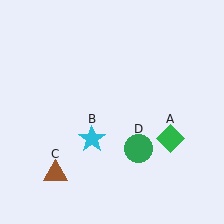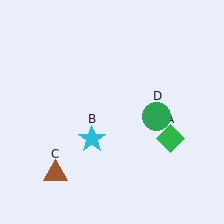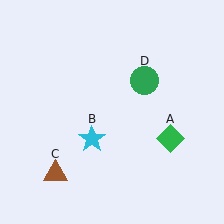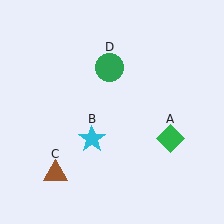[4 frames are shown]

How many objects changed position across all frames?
1 object changed position: green circle (object D).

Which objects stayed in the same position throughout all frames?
Green diamond (object A) and cyan star (object B) and brown triangle (object C) remained stationary.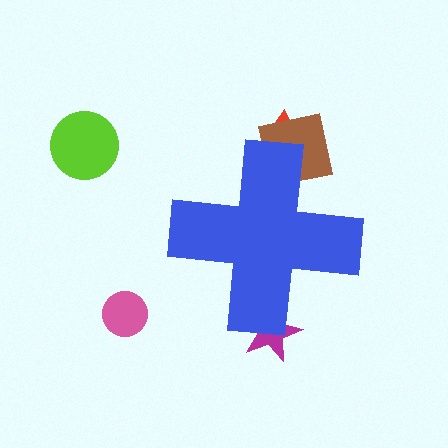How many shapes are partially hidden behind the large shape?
3 shapes are partially hidden.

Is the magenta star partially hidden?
Yes, the magenta star is partially hidden behind the blue cross.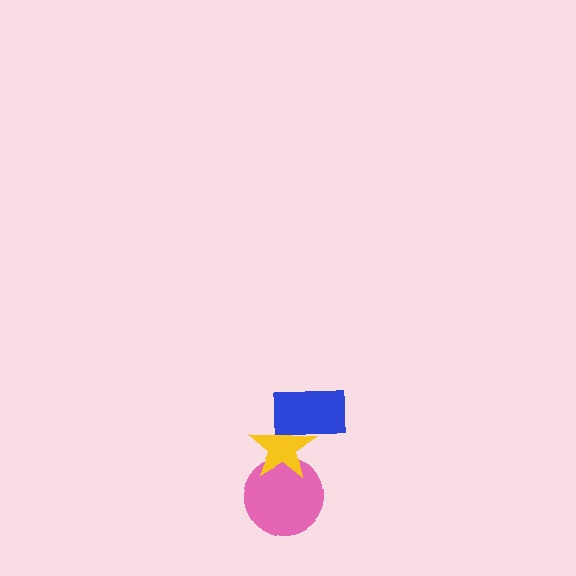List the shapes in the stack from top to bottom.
From top to bottom: the blue rectangle, the yellow star, the pink circle.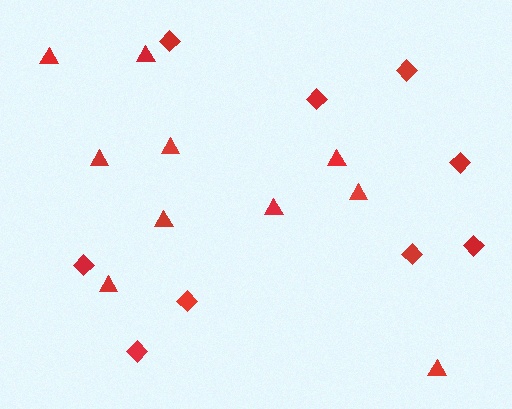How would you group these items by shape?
There are 2 groups: one group of diamonds (9) and one group of triangles (10).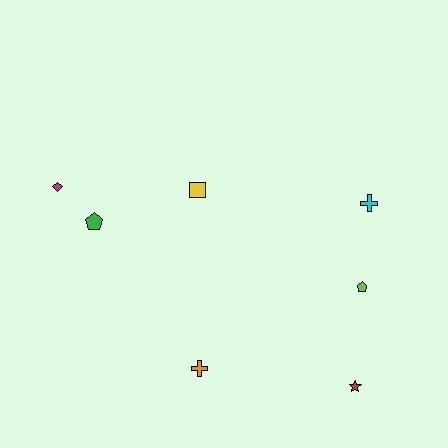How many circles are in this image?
There are no circles.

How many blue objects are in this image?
There are no blue objects.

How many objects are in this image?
There are 7 objects.